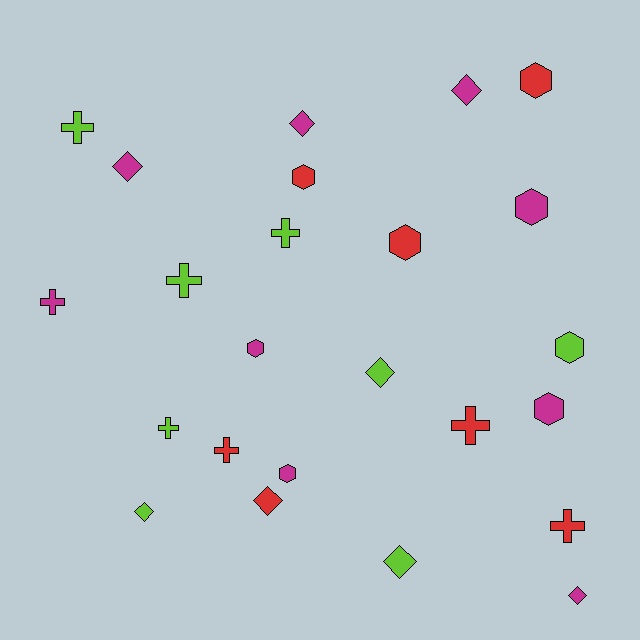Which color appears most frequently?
Magenta, with 9 objects.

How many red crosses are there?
There are 3 red crosses.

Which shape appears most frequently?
Diamond, with 8 objects.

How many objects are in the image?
There are 24 objects.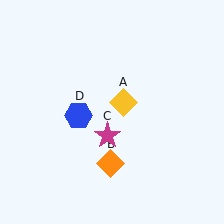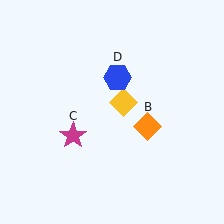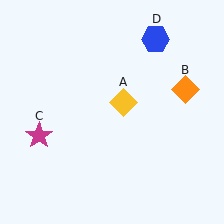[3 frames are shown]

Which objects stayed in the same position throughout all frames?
Yellow diamond (object A) remained stationary.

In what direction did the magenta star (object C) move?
The magenta star (object C) moved left.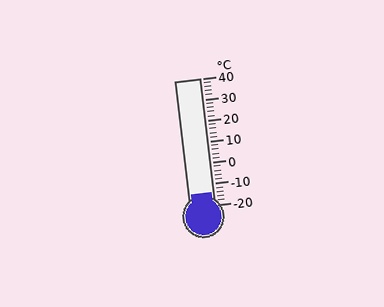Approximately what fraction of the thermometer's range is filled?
The thermometer is filled to approximately 10% of its range.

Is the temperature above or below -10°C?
The temperature is below -10°C.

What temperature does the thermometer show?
The thermometer shows approximately -14°C.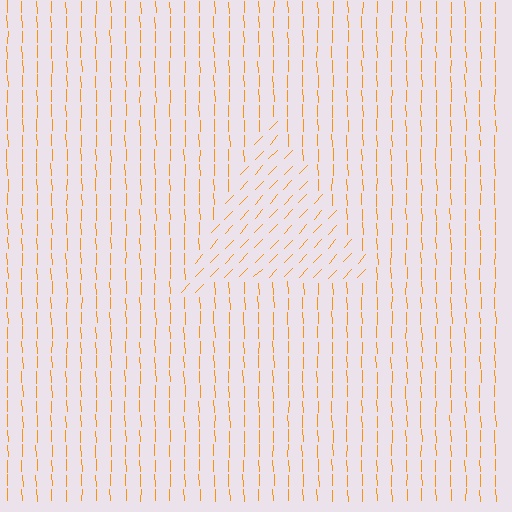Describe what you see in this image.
The image is filled with small orange line segments. A triangle region in the image has lines oriented differently from the surrounding lines, creating a visible texture boundary.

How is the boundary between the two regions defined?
The boundary is defined purely by a change in line orientation (approximately 45 degrees difference). All lines are the same color and thickness.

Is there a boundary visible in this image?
Yes, there is a texture boundary formed by a change in line orientation.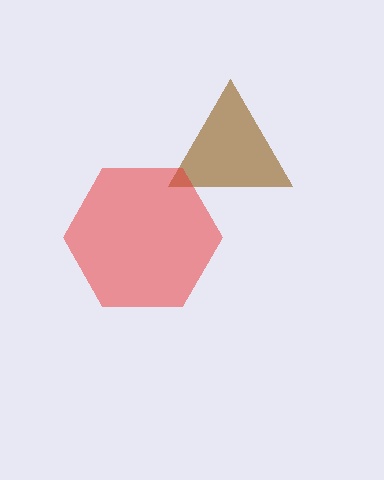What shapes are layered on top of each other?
The layered shapes are: a brown triangle, a red hexagon.